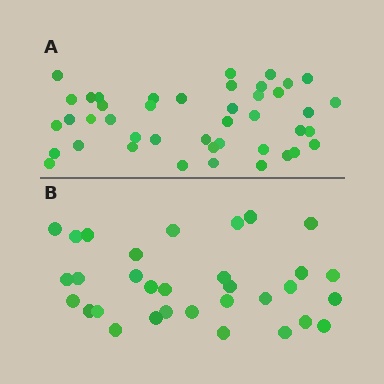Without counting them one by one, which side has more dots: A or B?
Region A (the top region) has more dots.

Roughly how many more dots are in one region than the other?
Region A has roughly 12 or so more dots than region B.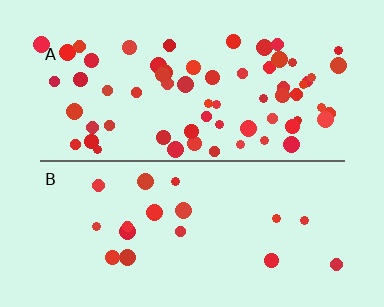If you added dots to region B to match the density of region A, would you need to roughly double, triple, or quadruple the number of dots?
Approximately triple.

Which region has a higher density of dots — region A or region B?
A (the top).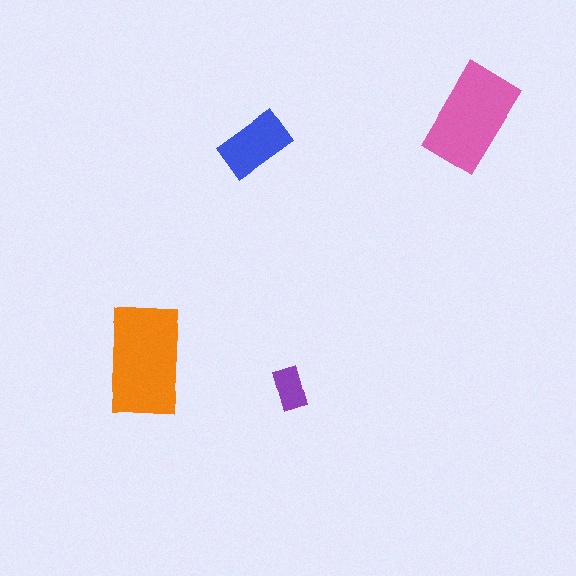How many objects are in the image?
There are 4 objects in the image.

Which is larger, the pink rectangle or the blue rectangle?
The pink one.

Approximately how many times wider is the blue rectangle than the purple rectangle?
About 1.5 times wider.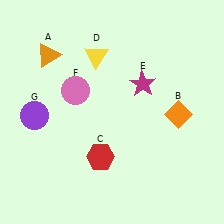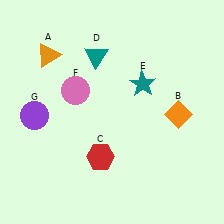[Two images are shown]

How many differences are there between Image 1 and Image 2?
There are 2 differences between the two images.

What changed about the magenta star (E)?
In Image 1, E is magenta. In Image 2, it changed to teal.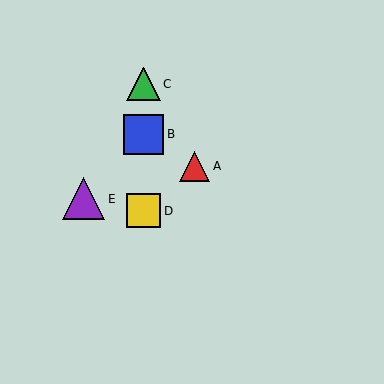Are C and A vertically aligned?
No, C is at x≈144 and A is at x≈195.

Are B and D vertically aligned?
Yes, both are at x≈144.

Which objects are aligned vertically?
Objects B, C, D are aligned vertically.